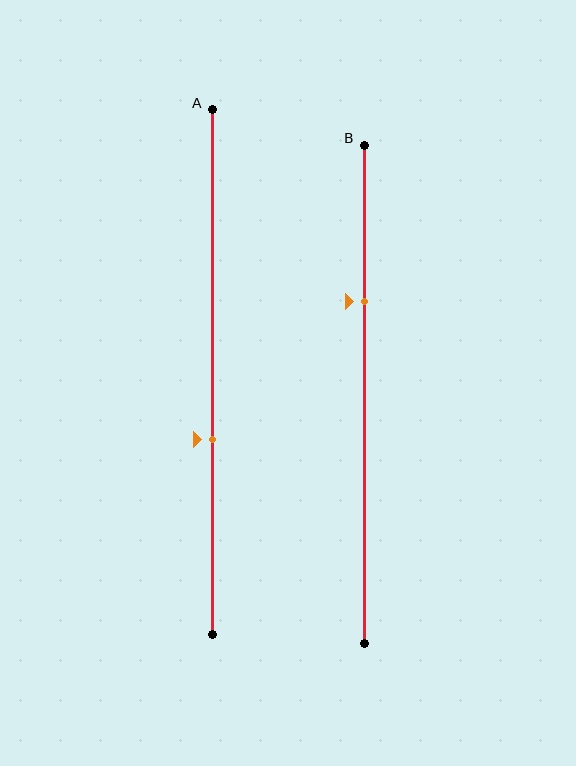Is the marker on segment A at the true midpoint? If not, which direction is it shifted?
No, the marker on segment A is shifted downward by about 13% of the segment length.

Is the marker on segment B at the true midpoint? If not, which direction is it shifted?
No, the marker on segment B is shifted upward by about 19% of the segment length.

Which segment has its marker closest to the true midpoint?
Segment A has its marker closest to the true midpoint.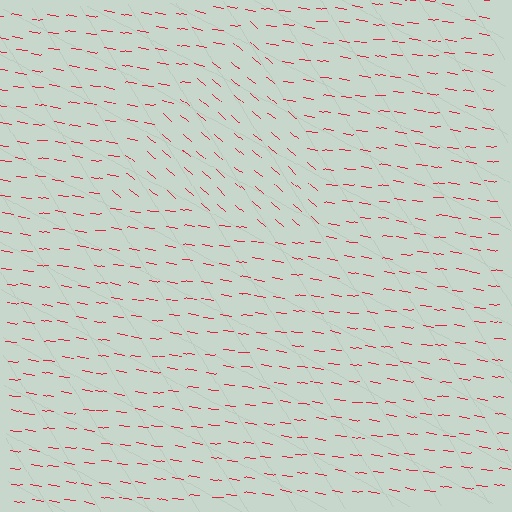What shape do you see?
I see a triangle.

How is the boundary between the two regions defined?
The boundary is defined purely by a change in line orientation (approximately 33 degrees difference). All lines are the same color and thickness.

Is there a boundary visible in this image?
Yes, there is a texture boundary formed by a change in line orientation.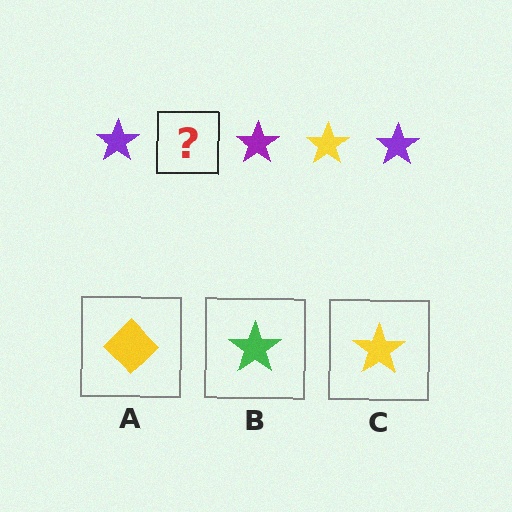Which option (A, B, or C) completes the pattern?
C.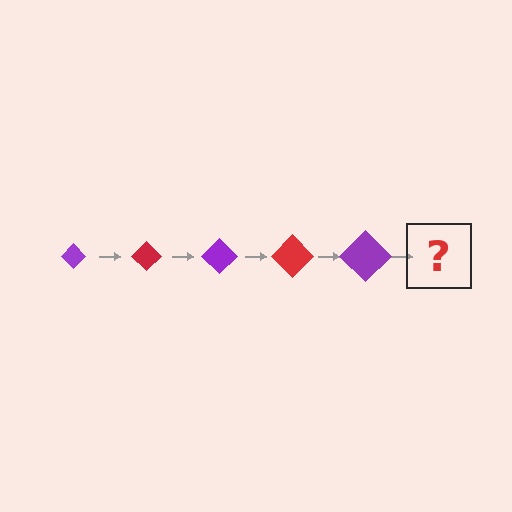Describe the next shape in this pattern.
It should be a red diamond, larger than the previous one.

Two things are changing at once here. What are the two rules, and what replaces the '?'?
The two rules are that the diamond grows larger each step and the color cycles through purple and red. The '?' should be a red diamond, larger than the previous one.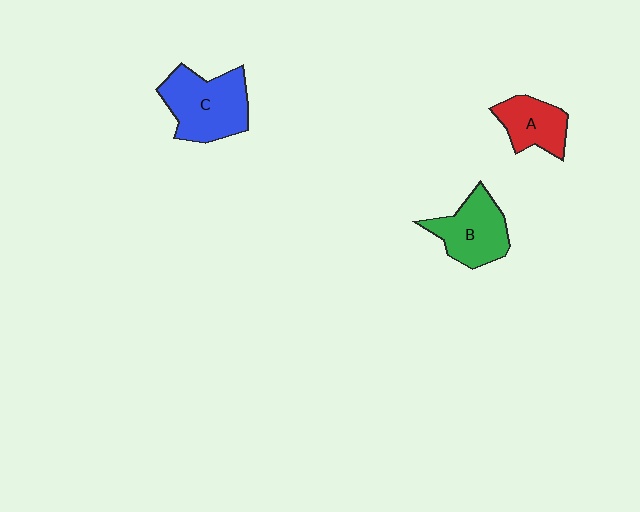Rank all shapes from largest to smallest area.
From largest to smallest: C (blue), B (green), A (red).